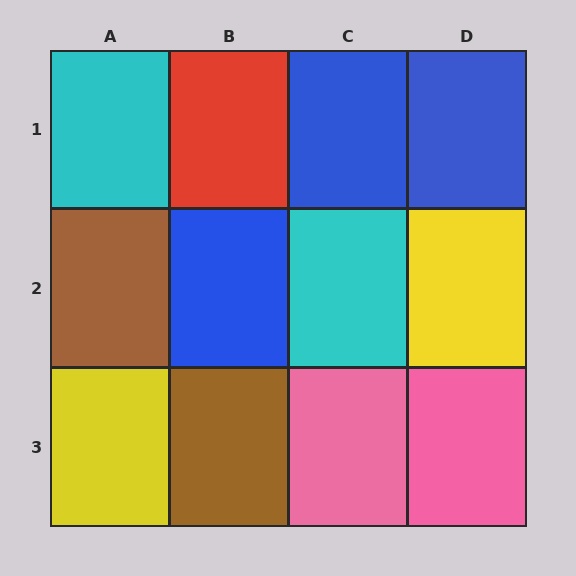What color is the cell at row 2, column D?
Yellow.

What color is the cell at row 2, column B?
Blue.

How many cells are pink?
2 cells are pink.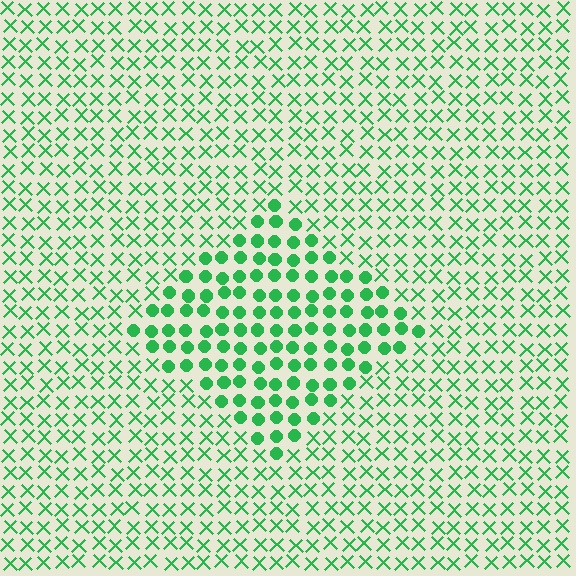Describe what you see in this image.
The image is filled with small green elements arranged in a uniform grid. A diamond-shaped region contains circles, while the surrounding area contains X marks. The boundary is defined purely by the change in element shape.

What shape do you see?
I see a diamond.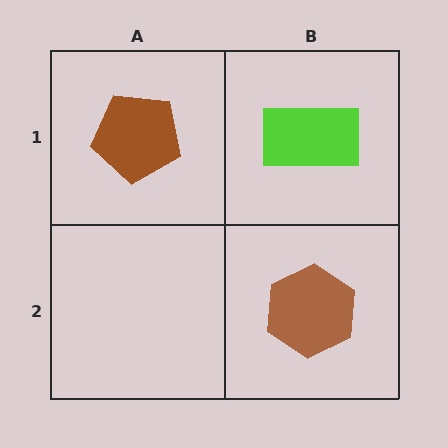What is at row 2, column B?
A brown hexagon.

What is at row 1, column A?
A brown pentagon.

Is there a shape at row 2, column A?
No, that cell is empty.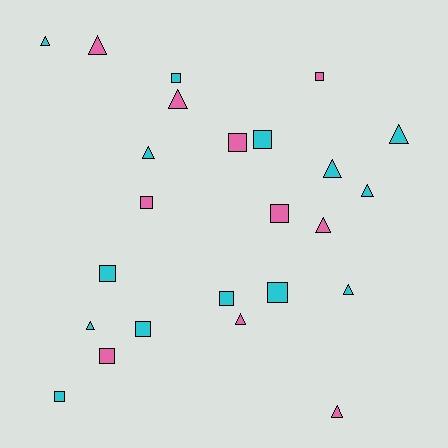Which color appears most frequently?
Cyan, with 14 objects.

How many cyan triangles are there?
There are 7 cyan triangles.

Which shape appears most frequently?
Triangle, with 12 objects.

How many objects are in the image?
There are 24 objects.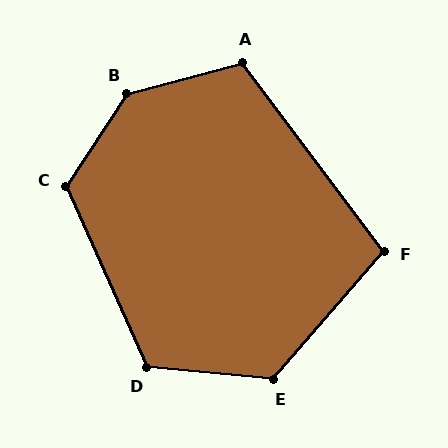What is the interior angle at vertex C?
Approximately 122 degrees (obtuse).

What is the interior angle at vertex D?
Approximately 119 degrees (obtuse).